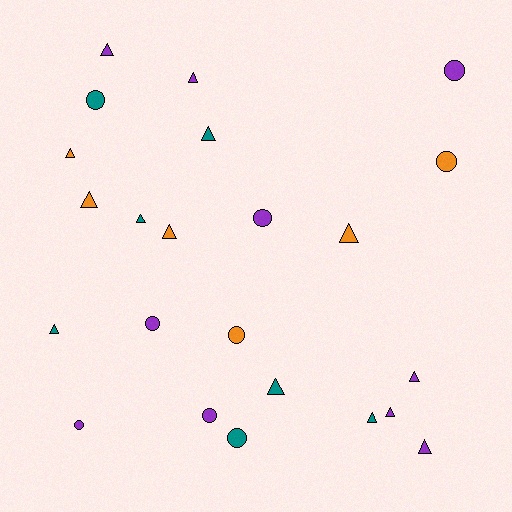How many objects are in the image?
There are 23 objects.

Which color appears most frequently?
Purple, with 10 objects.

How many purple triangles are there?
There are 5 purple triangles.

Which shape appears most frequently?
Triangle, with 14 objects.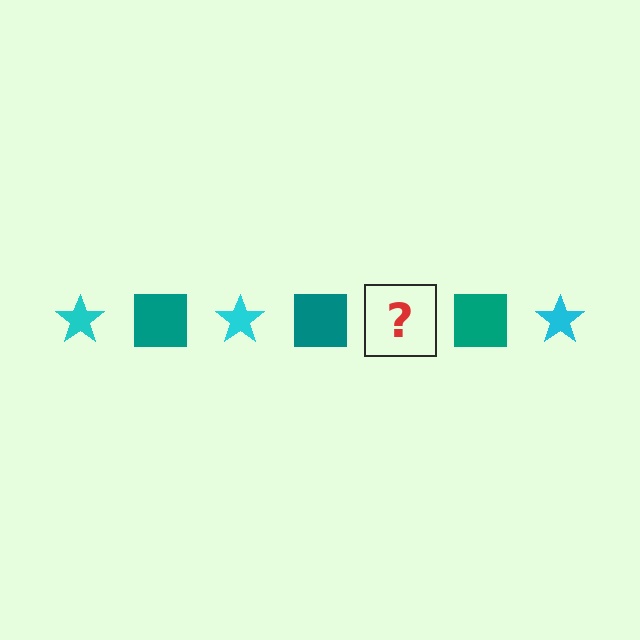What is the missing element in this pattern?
The missing element is a cyan star.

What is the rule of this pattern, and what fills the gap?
The rule is that the pattern alternates between cyan star and teal square. The gap should be filled with a cyan star.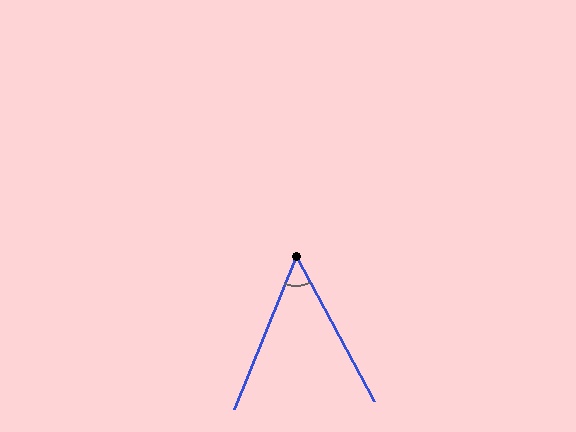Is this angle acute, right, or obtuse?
It is acute.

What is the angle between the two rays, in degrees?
Approximately 50 degrees.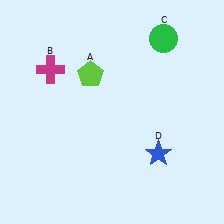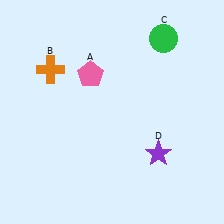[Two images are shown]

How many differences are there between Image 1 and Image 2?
There are 3 differences between the two images.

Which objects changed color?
A changed from lime to pink. B changed from magenta to orange. D changed from blue to purple.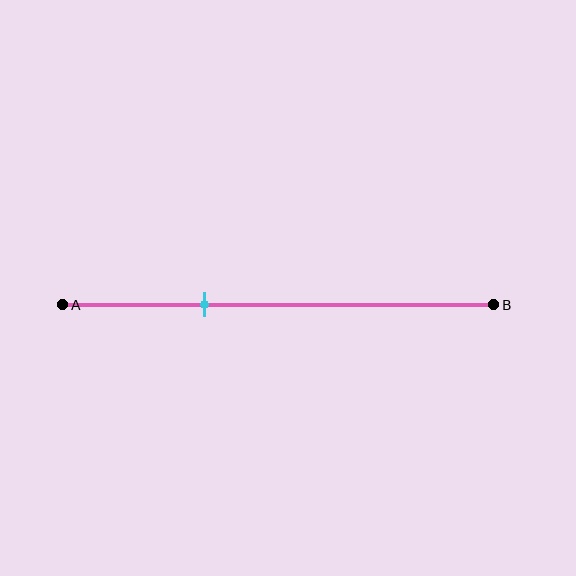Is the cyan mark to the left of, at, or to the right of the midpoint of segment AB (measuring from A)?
The cyan mark is to the left of the midpoint of segment AB.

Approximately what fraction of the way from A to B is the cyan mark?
The cyan mark is approximately 35% of the way from A to B.